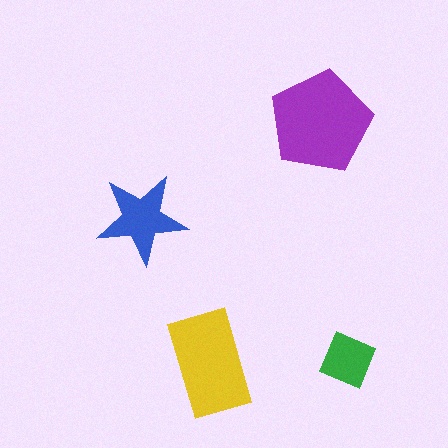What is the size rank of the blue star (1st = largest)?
3rd.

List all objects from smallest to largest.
The green square, the blue star, the yellow rectangle, the purple pentagon.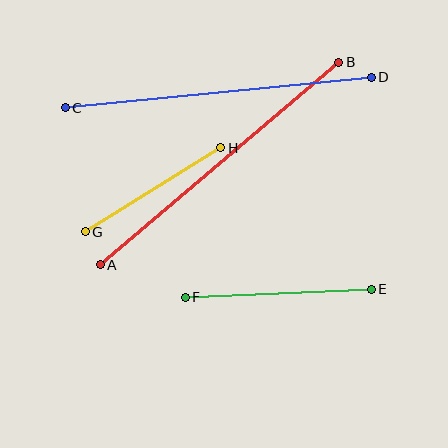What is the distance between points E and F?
The distance is approximately 186 pixels.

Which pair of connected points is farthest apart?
Points A and B are farthest apart.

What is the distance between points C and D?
The distance is approximately 307 pixels.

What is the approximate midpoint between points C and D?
The midpoint is at approximately (218, 92) pixels.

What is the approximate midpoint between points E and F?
The midpoint is at approximately (278, 293) pixels.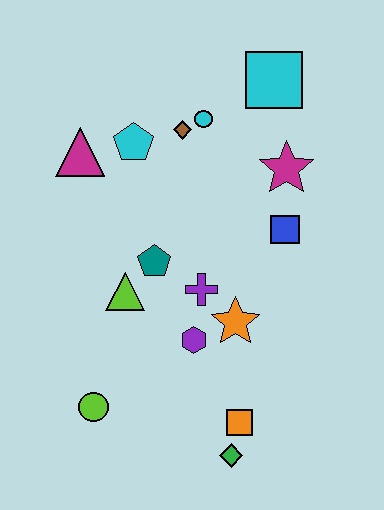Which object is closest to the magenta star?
The blue square is closest to the magenta star.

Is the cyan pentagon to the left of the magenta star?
Yes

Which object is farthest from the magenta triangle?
The green diamond is farthest from the magenta triangle.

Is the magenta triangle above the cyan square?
No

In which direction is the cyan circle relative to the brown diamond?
The cyan circle is to the right of the brown diamond.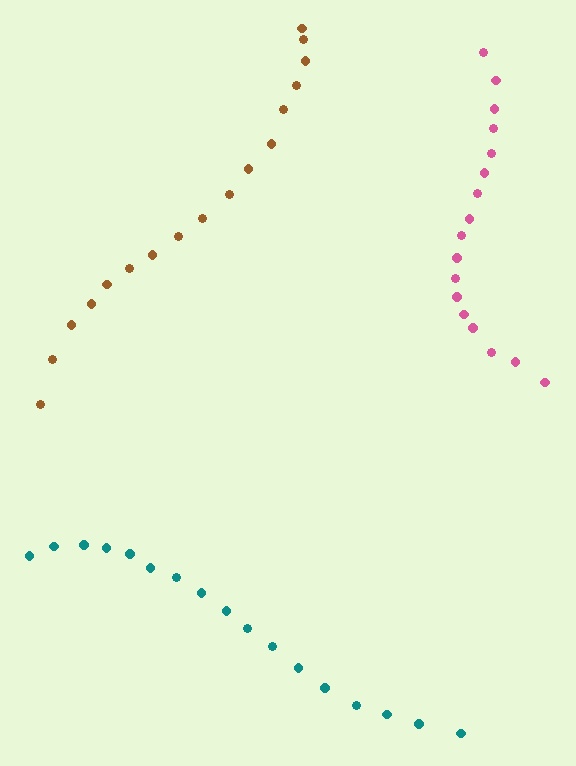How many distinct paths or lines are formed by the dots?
There are 3 distinct paths.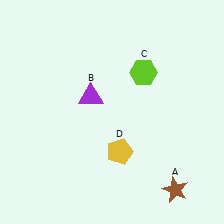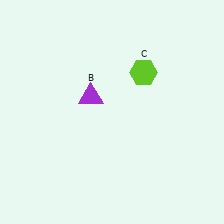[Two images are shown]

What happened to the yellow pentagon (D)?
The yellow pentagon (D) was removed in Image 2. It was in the bottom-right area of Image 1.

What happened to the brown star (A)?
The brown star (A) was removed in Image 2. It was in the bottom-right area of Image 1.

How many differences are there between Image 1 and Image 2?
There are 2 differences between the two images.